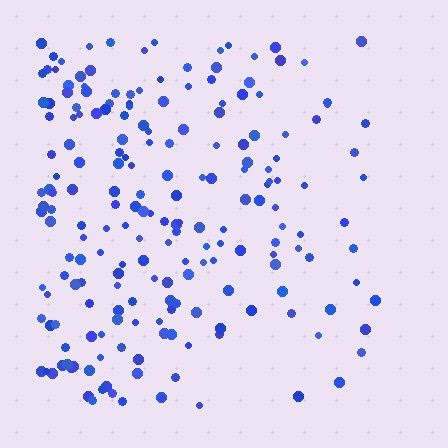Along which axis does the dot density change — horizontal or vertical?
Horizontal.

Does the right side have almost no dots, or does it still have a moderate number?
Still a moderate number, just noticeably fewer than the left.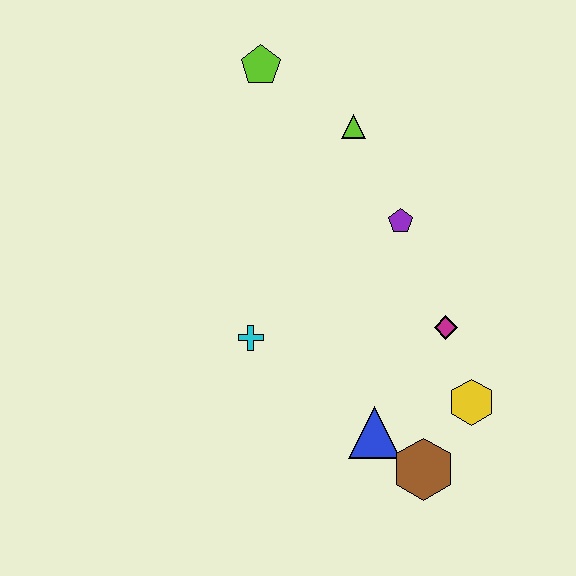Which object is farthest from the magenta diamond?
The lime pentagon is farthest from the magenta diamond.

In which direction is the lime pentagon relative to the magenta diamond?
The lime pentagon is above the magenta diamond.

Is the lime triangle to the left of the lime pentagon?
No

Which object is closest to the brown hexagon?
The blue triangle is closest to the brown hexagon.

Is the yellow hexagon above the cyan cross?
No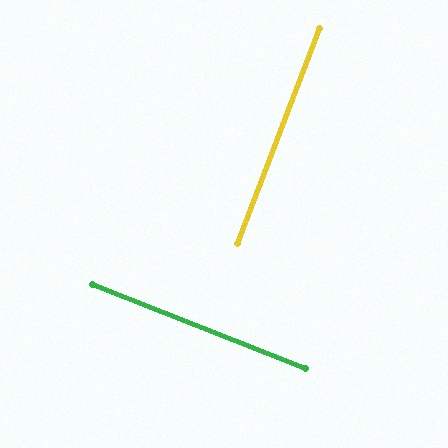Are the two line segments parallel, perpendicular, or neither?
Perpendicular — they meet at approximately 89°.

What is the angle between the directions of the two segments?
Approximately 89 degrees.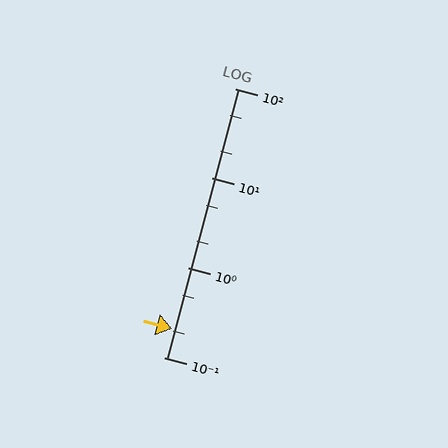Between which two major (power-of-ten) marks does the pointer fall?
The pointer is between 0.1 and 1.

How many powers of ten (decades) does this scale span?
The scale spans 3 decades, from 0.1 to 100.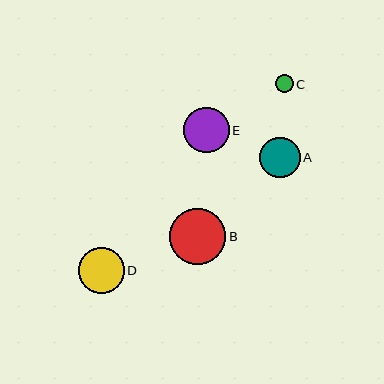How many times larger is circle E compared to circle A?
Circle E is approximately 1.1 times the size of circle A.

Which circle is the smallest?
Circle C is the smallest with a size of approximately 18 pixels.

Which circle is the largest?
Circle B is the largest with a size of approximately 56 pixels.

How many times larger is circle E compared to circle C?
Circle E is approximately 2.5 times the size of circle C.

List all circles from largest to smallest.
From largest to smallest: B, D, E, A, C.